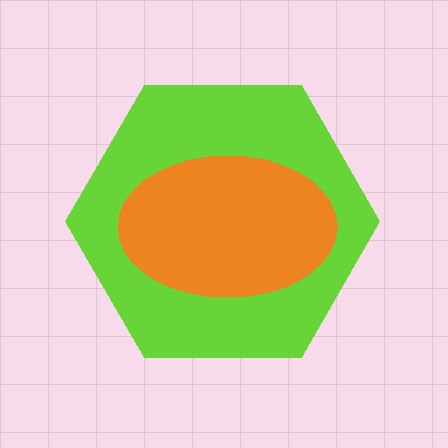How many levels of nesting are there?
2.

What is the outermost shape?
The lime hexagon.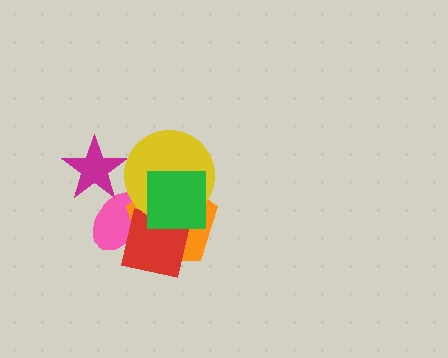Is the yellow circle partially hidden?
Yes, it is partially covered by another shape.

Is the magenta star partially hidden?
No, no other shape covers it.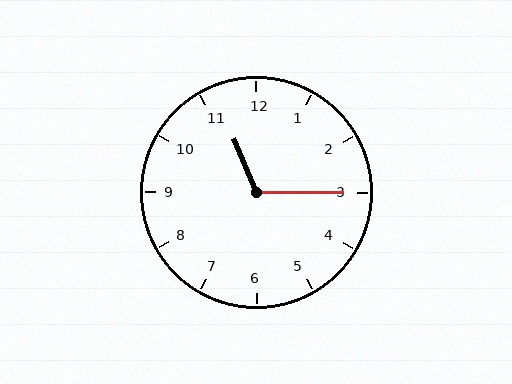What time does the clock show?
11:15.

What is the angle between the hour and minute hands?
Approximately 112 degrees.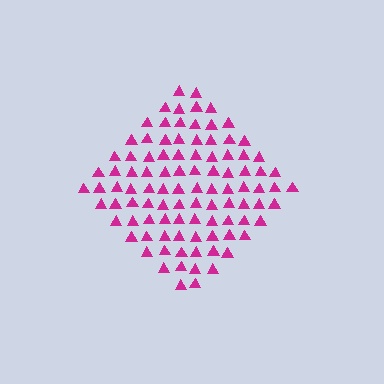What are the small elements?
The small elements are triangles.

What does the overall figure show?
The overall figure shows a diamond.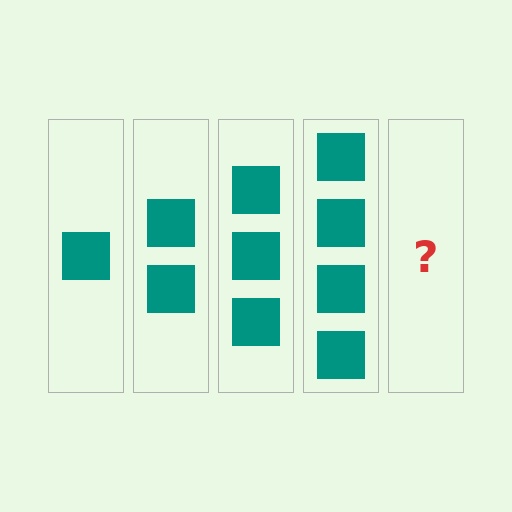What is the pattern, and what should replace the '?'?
The pattern is that each step adds one more square. The '?' should be 5 squares.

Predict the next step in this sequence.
The next step is 5 squares.